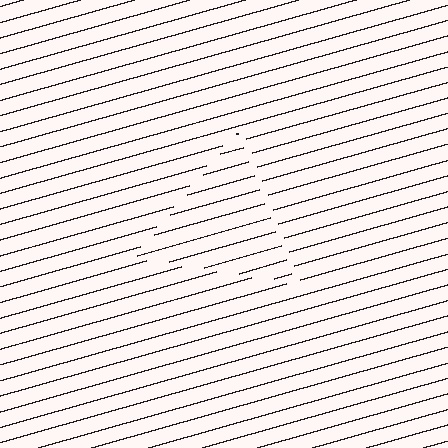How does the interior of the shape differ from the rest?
The interior of the shape contains the same grating, shifted by half a period — the contour is defined by the phase discontinuity where line-ends from the inner and outer gratings abut.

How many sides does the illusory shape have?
3 sides — the line-ends trace a triangle.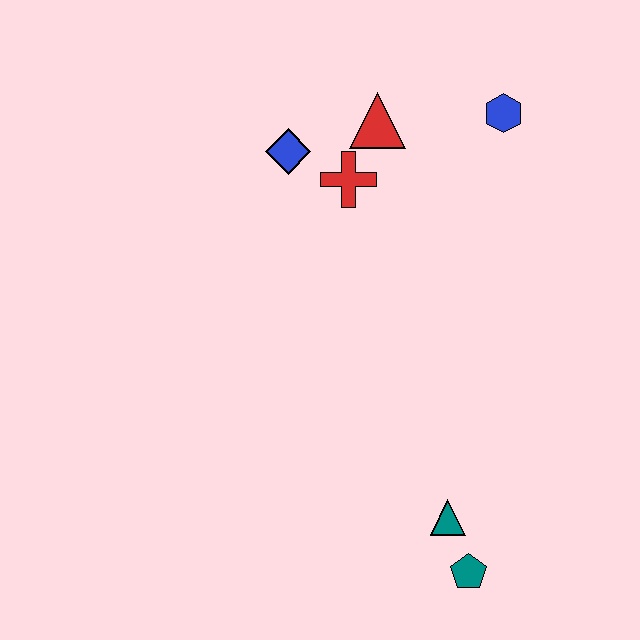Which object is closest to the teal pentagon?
The teal triangle is closest to the teal pentagon.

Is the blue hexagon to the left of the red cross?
No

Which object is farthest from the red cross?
The teal pentagon is farthest from the red cross.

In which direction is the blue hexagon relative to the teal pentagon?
The blue hexagon is above the teal pentagon.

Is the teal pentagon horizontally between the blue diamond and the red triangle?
No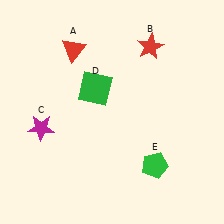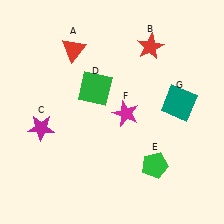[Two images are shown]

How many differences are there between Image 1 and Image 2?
There are 2 differences between the two images.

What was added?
A magenta star (F), a teal square (G) were added in Image 2.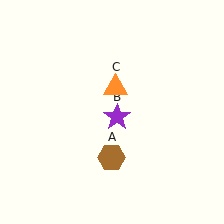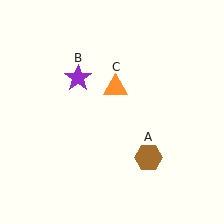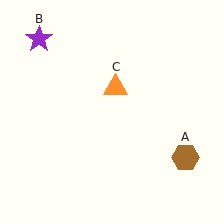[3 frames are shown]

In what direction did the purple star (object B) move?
The purple star (object B) moved up and to the left.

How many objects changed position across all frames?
2 objects changed position: brown hexagon (object A), purple star (object B).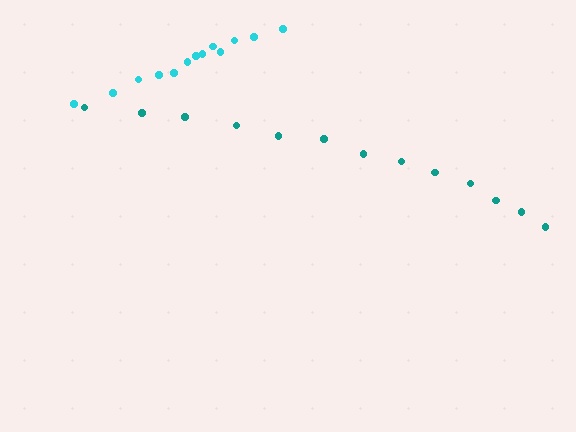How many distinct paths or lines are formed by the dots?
There are 2 distinct paths.